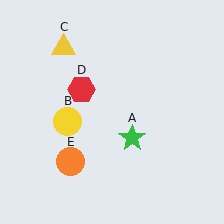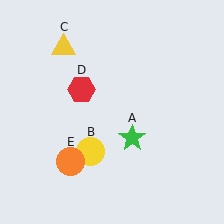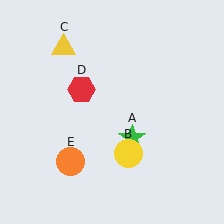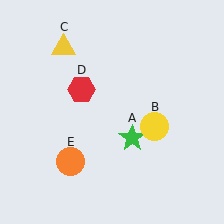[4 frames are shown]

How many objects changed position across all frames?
1 object changed position: yellow circle (object B).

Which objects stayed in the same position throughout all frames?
Green star (object A) and yellow triangle (object C) and red hexagon (object D) and orange circle (object E) remained stationary.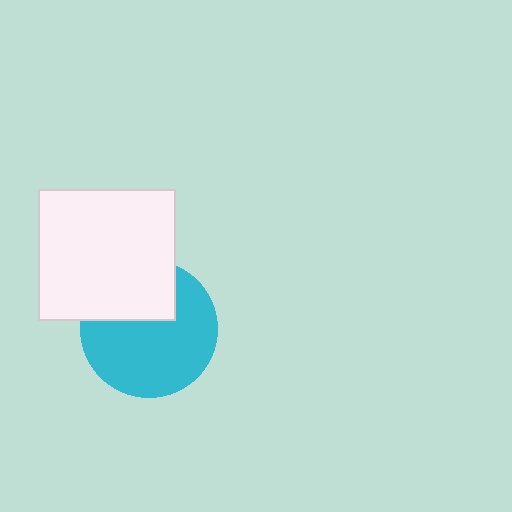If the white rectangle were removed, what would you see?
You would see the complete cyan circle.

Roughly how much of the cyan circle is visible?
Most of it is visible (roughly 68%).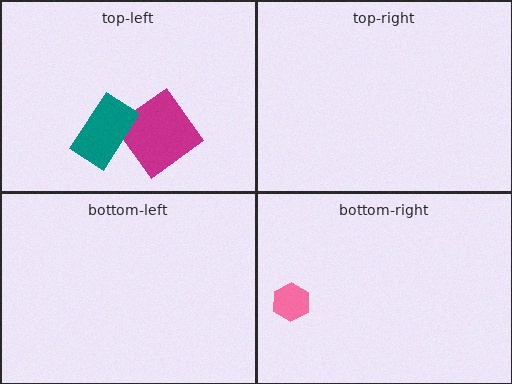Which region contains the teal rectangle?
The top-left region.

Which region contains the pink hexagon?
The bottom-right region.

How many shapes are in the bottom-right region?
1.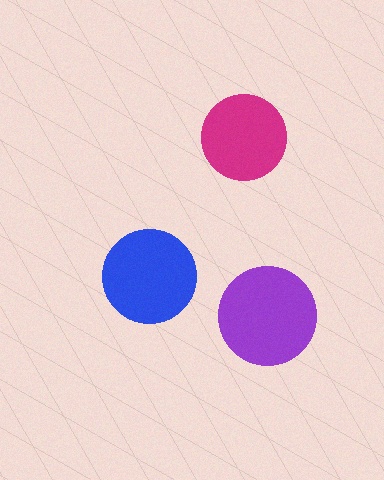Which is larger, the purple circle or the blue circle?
The purple one.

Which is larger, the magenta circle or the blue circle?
The blue one.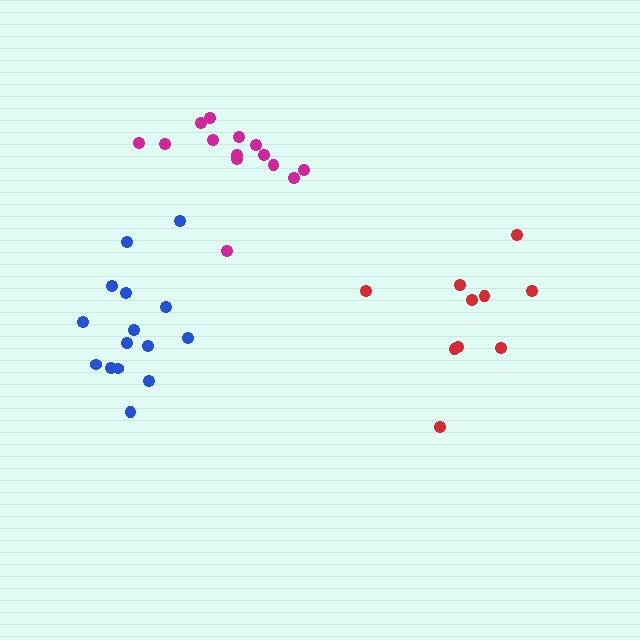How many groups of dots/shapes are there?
There are 3 groups.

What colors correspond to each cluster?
The clusters are colored: red, magenta, blue.